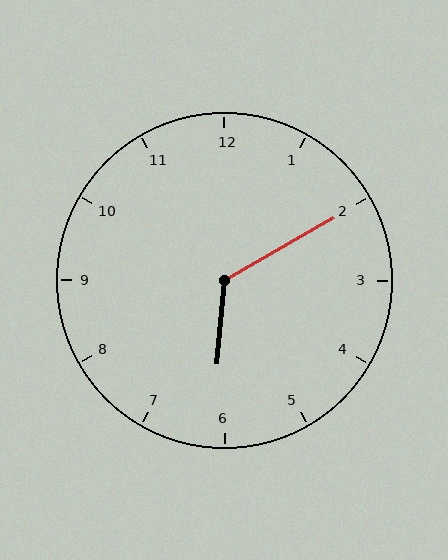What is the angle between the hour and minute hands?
Approximately 125 degrees.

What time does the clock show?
6:10.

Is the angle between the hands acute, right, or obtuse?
It is obtuse.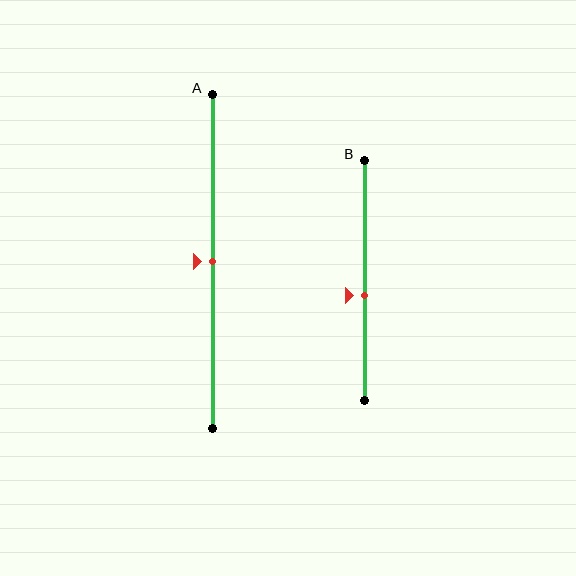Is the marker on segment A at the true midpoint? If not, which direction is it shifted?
Yes, the marker on segment A is at the true midpoint.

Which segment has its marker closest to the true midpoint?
Segment A has its marker closest to the true midpoint.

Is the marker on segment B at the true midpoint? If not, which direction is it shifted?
No, the marker on segment B is shifted downward by about 6% of the segment length.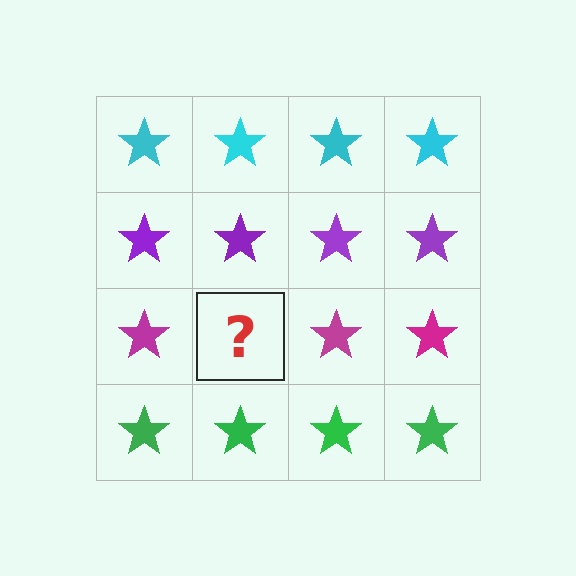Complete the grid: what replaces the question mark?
The question mark should be replaced with a magenta star.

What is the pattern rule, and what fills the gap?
The rule is that each row has a consistent color. The gap should be filled with a magenta star.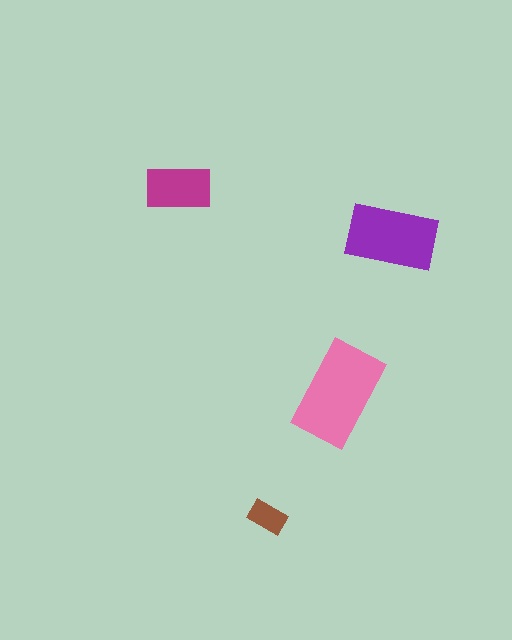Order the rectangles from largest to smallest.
the pink one, the purple one, the magenta one, the brown one.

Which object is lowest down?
The brown rectangle is bottommost.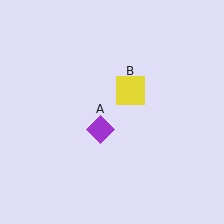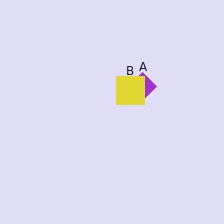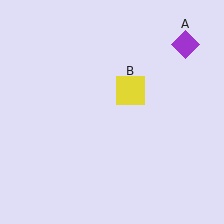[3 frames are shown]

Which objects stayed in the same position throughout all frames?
Yellow square (object B) remained stationary.